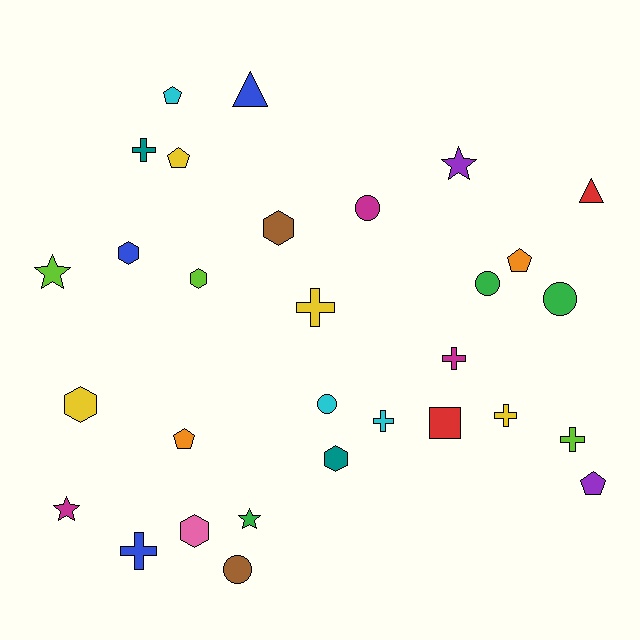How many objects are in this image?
There are 30 objects.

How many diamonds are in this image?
There are no diamonds.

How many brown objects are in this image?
There are 2 brown objects.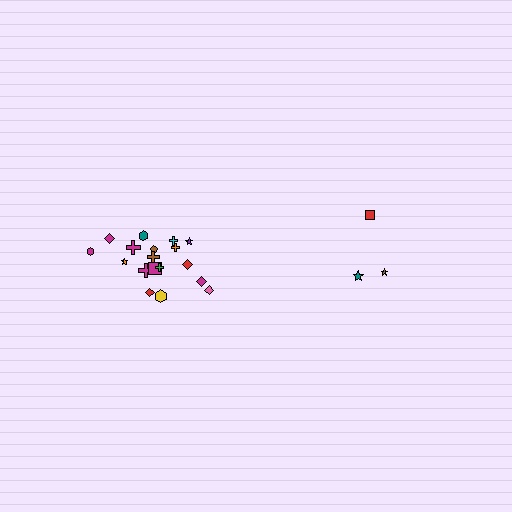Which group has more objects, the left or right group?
The left group.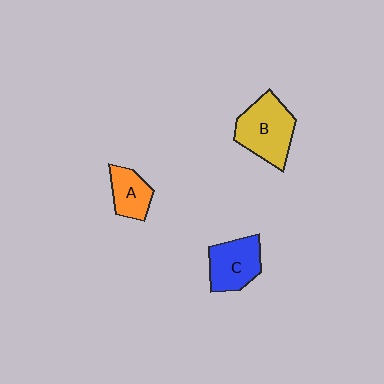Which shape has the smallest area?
Shape A (orange).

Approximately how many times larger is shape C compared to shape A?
Approximately 1.4 times.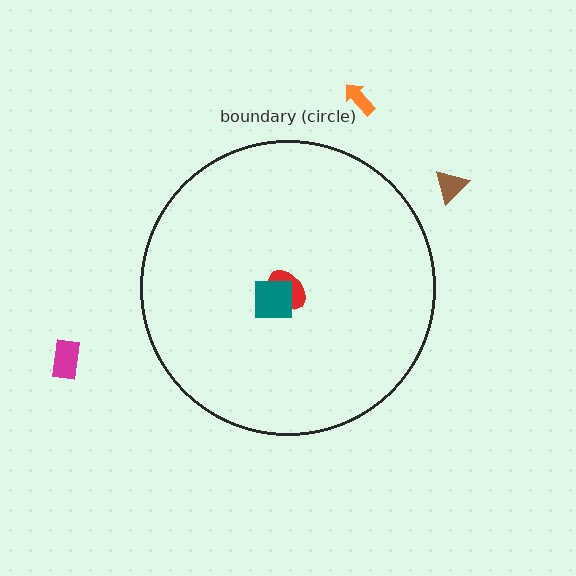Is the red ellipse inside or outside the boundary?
Inside.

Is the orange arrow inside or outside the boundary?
Outside.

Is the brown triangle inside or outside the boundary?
Outside.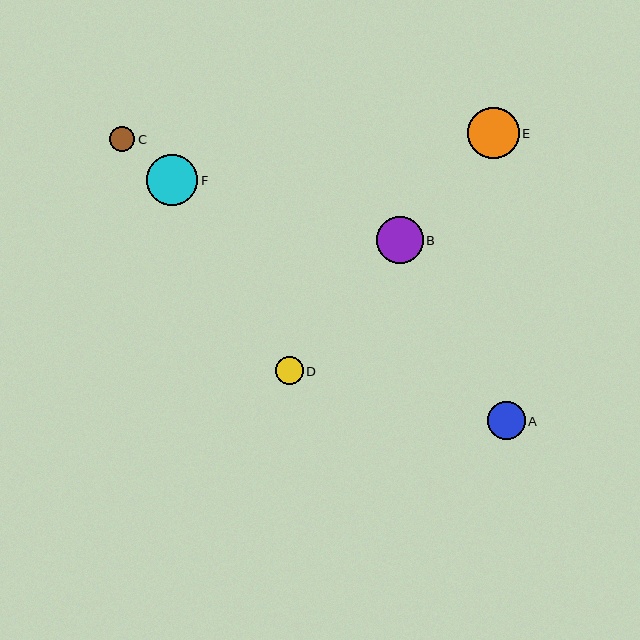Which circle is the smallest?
Circle C is the smallest with a size of approximately 25 pixels.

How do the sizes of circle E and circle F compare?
Circle E and circle F are approximately the same size.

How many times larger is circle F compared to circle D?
Circle F is approximately 1.8 times the size of circle D.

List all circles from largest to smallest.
From largest to smallest: E, F, B, A, D, C.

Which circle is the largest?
Circle E is the largest with a size of approximately 51 pixels.